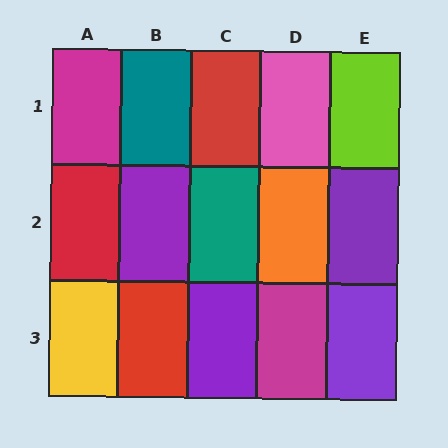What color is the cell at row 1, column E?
Lime.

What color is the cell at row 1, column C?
Red.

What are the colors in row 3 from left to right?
Yellow, red, purple, magenta, purple.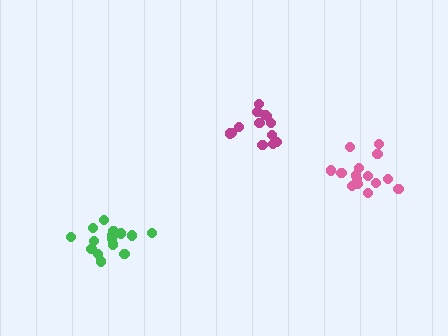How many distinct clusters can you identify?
There are 3 distinct clusters.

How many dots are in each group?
Group 1: 13 dots, Group 2: 15 dots, Group 3: 15 dots (43 total).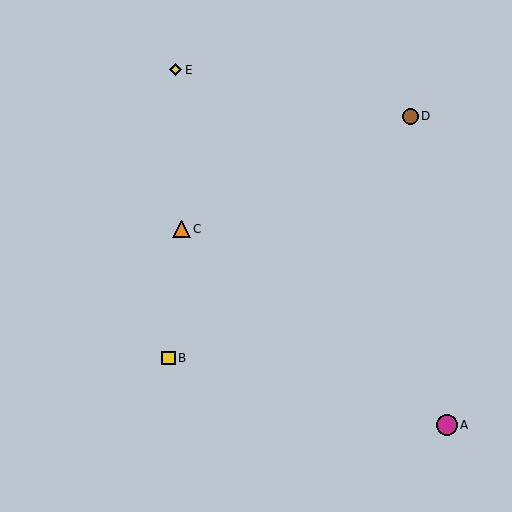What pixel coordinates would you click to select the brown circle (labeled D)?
Click at (410, 116) to select the brown circle D.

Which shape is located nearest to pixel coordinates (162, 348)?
The yellow square (labeled B) at (168, 358) is nearest to that location.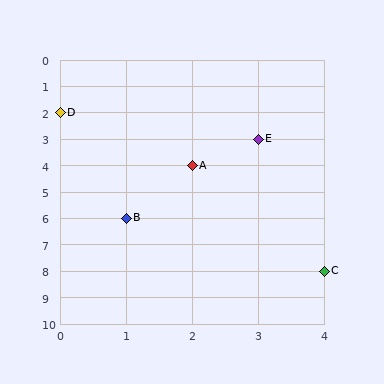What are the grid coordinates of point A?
Point A is at grid coordinates (2, 4).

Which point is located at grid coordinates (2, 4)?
Point A is at (2, 4).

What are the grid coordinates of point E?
Point E is at grid coordinates (3, 3).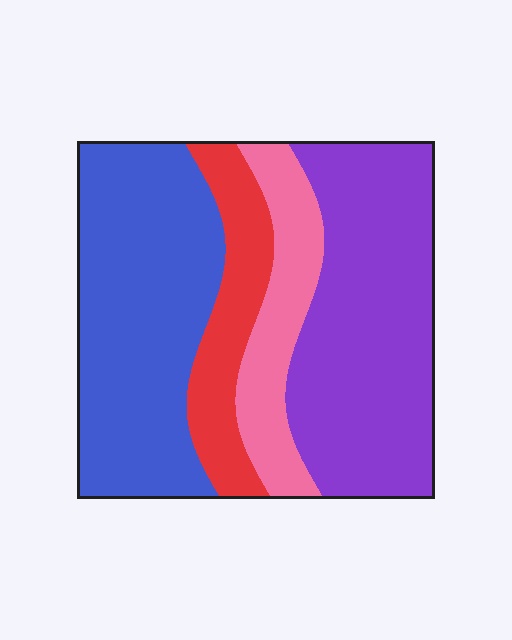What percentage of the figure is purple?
Purple takes up about three eighths (3/8) of the figure.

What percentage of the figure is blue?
Blue takes up between a third and a half of the figure.